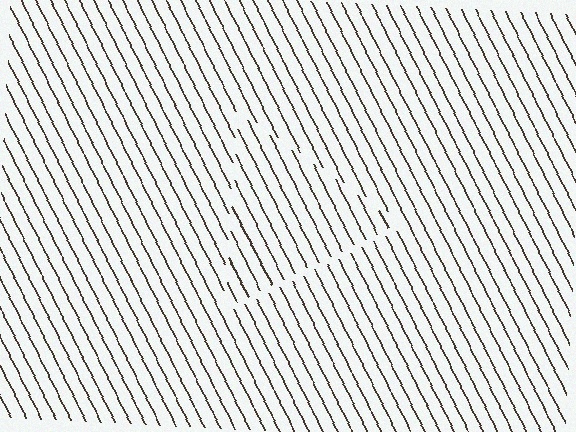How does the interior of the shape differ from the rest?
The interior of the shape contains the same grating, shifted by half a period — the contour is defined by the phase discontinuity where line-ends from the inner and outer gratings abut.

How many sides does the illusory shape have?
3 sides — the line-ends trace a triangle.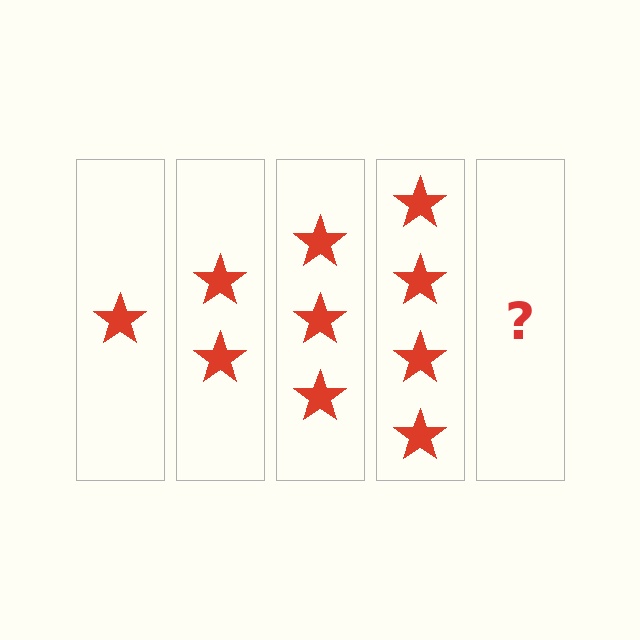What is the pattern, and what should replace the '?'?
The pattern is that each step adds one more star. The '?' should be 5 stars.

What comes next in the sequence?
The next element should be 5 stars.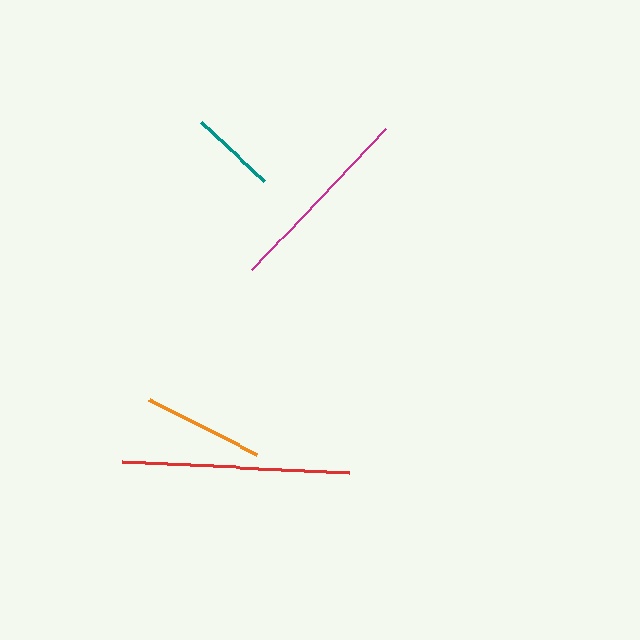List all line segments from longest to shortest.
From longest to shortest: red, magenta, orange, teal.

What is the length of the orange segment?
The orange segment is approximately 122 pixels long.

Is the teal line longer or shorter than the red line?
The red line is longer than the teal line.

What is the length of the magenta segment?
The magenta segment is approximately 193 pixels long.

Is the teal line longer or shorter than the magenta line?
The magenta line is longer than the teal line.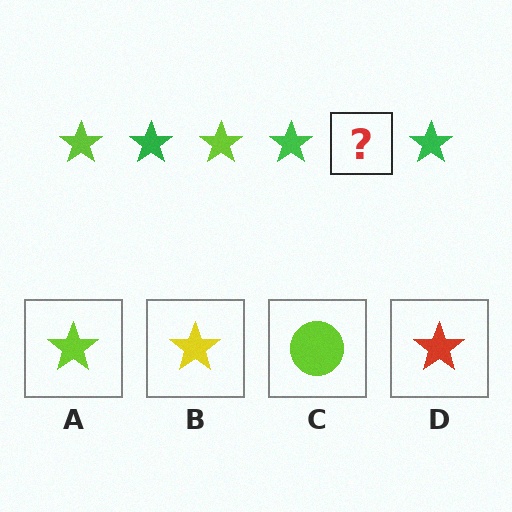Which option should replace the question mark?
Option A.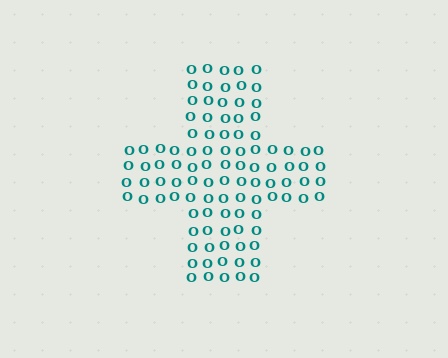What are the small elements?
The small elements are letter O's.